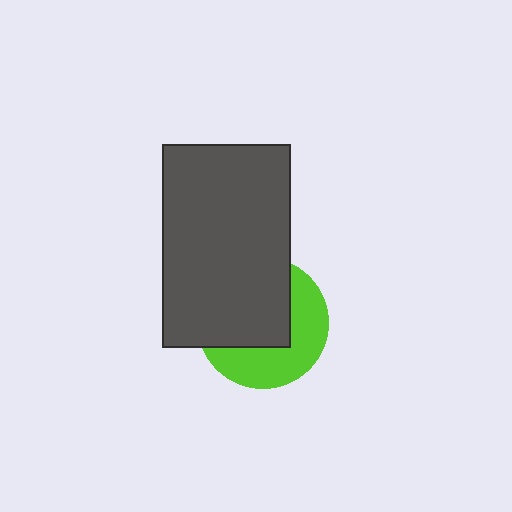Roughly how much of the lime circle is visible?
About half of it is visible (roughly 45%).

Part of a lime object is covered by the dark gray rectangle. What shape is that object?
It is a circle.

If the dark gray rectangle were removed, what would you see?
You would see the complete lime circle.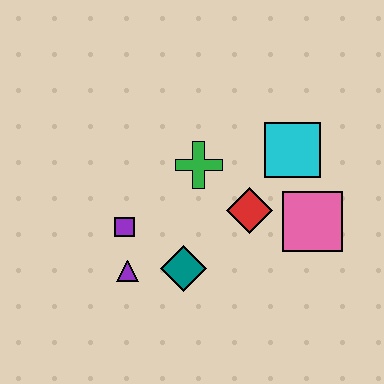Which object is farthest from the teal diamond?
The cyan square is farthest from the teal diamond.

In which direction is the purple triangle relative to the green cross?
The purple triangle is below the green cross.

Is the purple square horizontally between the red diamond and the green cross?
No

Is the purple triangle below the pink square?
Yes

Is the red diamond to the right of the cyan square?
No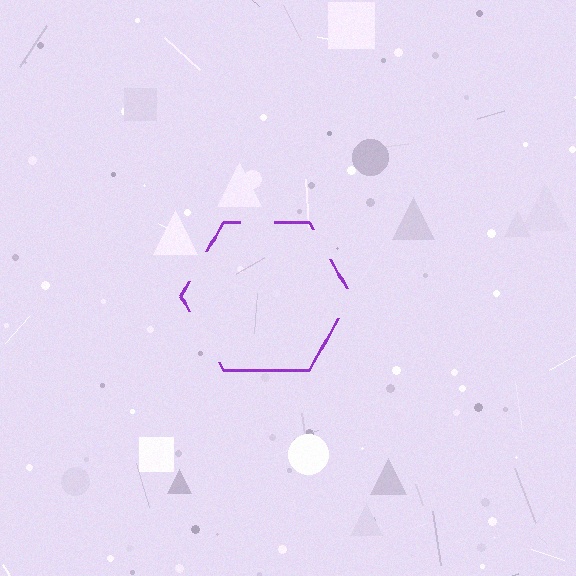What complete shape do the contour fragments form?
The contour fragments form a hexagon.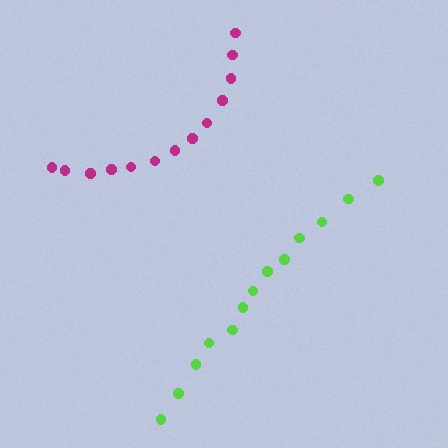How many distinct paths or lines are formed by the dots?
There are 2 distinct paths.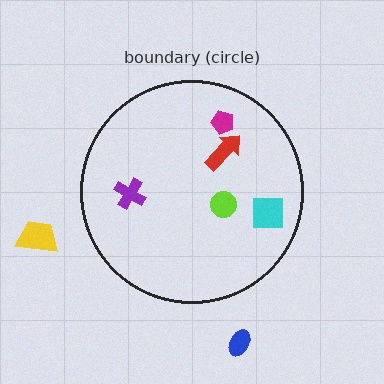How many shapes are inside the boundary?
5 inside, 2 outside.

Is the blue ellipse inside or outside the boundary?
Outside.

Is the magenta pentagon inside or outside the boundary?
Inside.